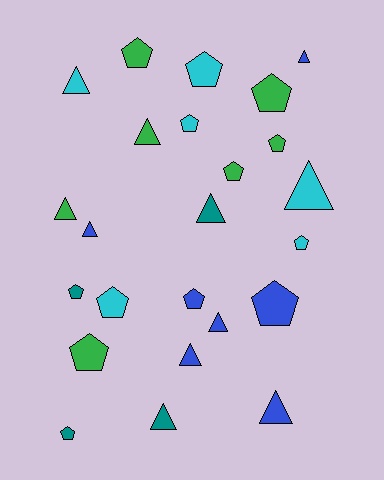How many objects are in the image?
There are 24 objects.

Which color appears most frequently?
Blue, with 7 objects.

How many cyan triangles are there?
There are 2 cyan triangles.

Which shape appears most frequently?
Pentagon, with 13 objects.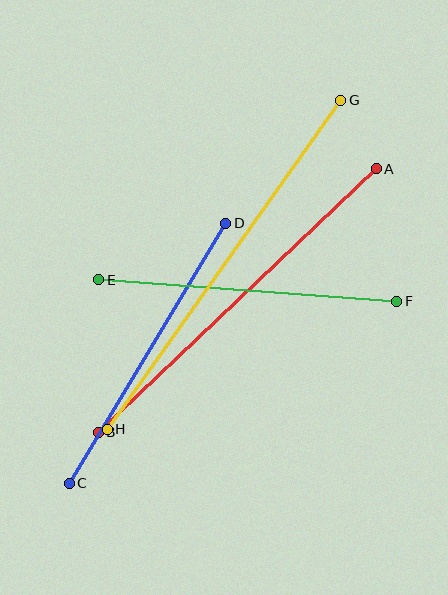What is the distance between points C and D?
The distance is approximately 304 pixels.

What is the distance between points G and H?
The distance is approximately 403 pixels.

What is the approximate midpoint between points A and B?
The midpoint is at approximately (237, 301) pixels.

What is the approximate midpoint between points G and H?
The midpoint is at approximately (224, 265) pixels.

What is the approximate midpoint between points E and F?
The midpoint is at approximately (248, 290) pixels.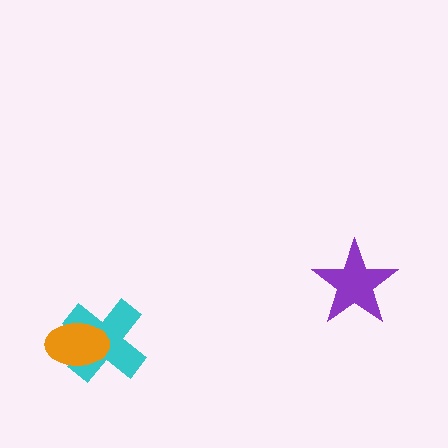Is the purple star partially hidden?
No, no other shape covers it.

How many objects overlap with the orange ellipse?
1 object overlaps with the orange ellipse.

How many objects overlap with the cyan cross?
1 object overlaps with the cyan cross.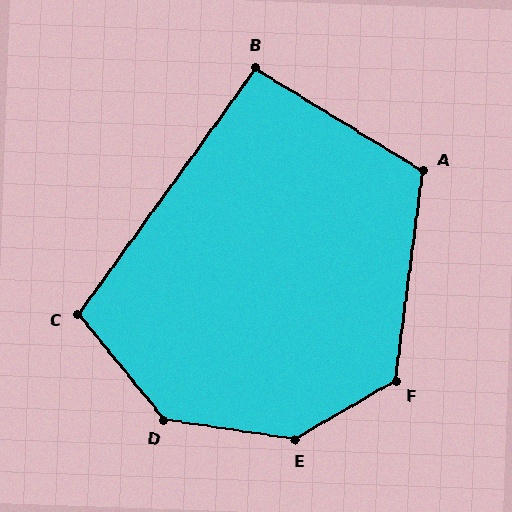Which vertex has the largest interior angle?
E, at approximately 141 degrees.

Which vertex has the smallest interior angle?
B, at approximately 95 degrees.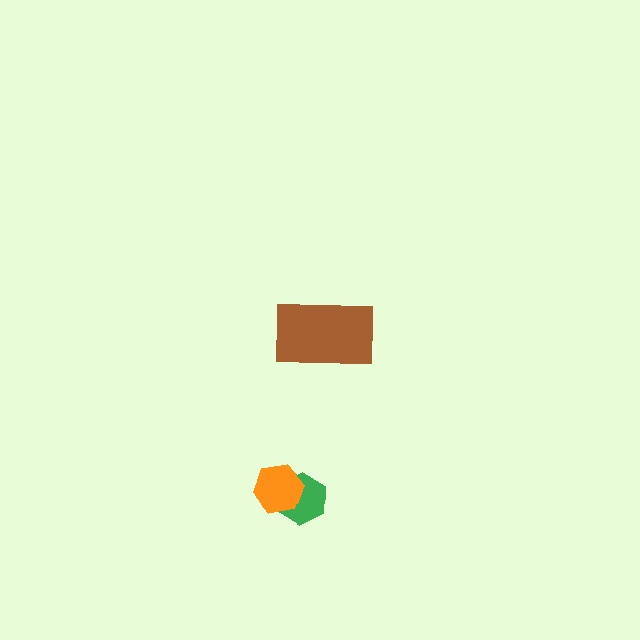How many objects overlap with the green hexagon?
1 object overlaps with the green hexagon.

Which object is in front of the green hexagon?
The orange hexagon is in front of the green hexagon.